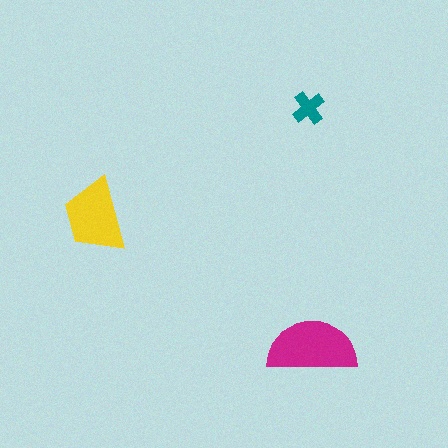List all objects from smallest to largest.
The teal cross, the yellow trapezoid, the magenta semicircle.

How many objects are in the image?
There are 3 objects in the image.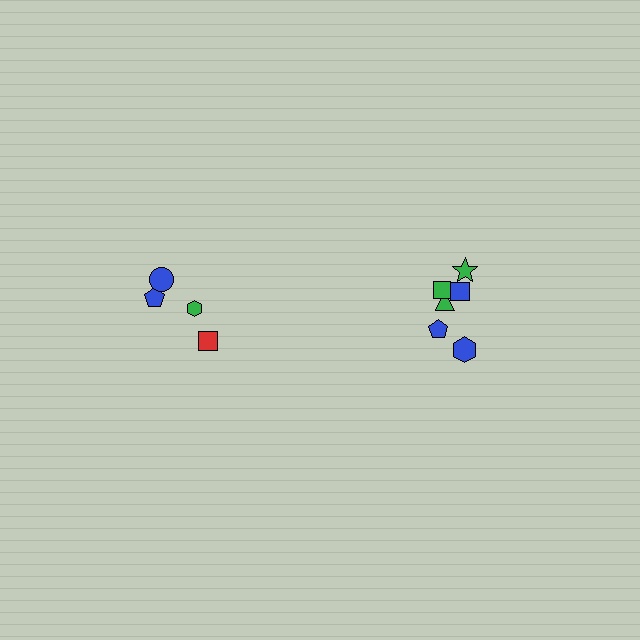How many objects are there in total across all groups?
There are 10 objects.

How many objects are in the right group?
There are 6 objects.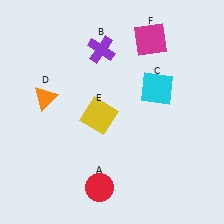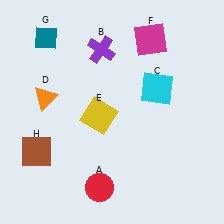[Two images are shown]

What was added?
A teal diamond (G), a brown square (H) were added in Image 2.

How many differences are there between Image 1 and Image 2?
There are 2 differences between the two images.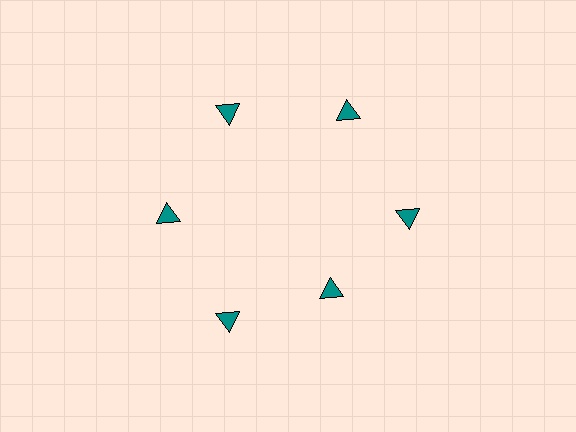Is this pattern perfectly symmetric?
No. The 6 teal triangles are arranged in a ring, but one element near the 5 o'clock position is pulled inward toward the center, breaking the 6-fold rotational symmetry.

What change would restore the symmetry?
The symmetry would be restored by moving it outward, back onto the ring so that all 6 triangles sit at equal angles and equal distance from the center.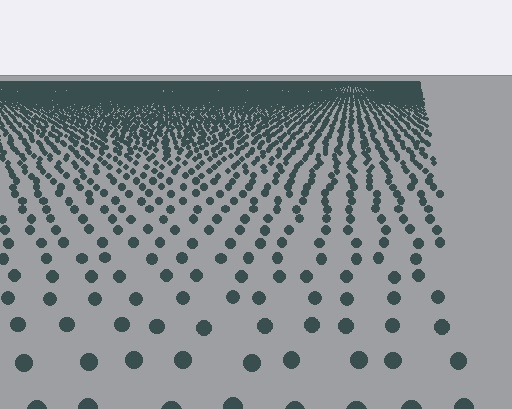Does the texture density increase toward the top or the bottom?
Density increases toward the top.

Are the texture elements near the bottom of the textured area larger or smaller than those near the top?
Larger. Near the bottom, elements are closer to the viewer and appear at a bigger on-screen size.